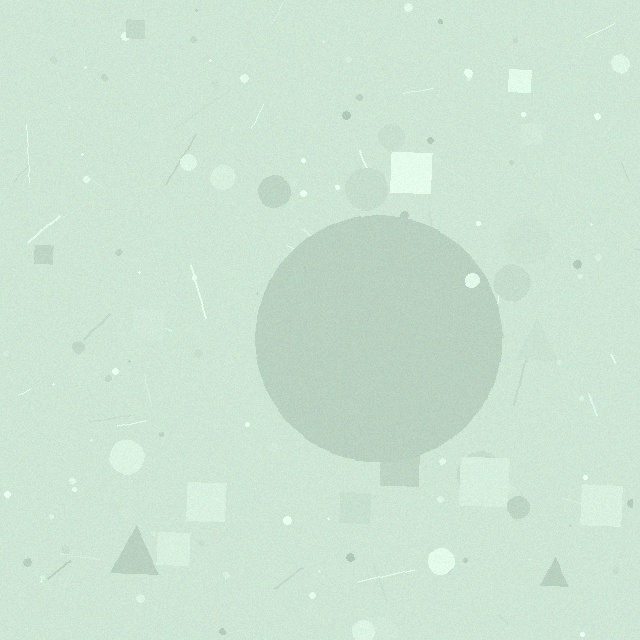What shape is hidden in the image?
A circle is hidden in the image.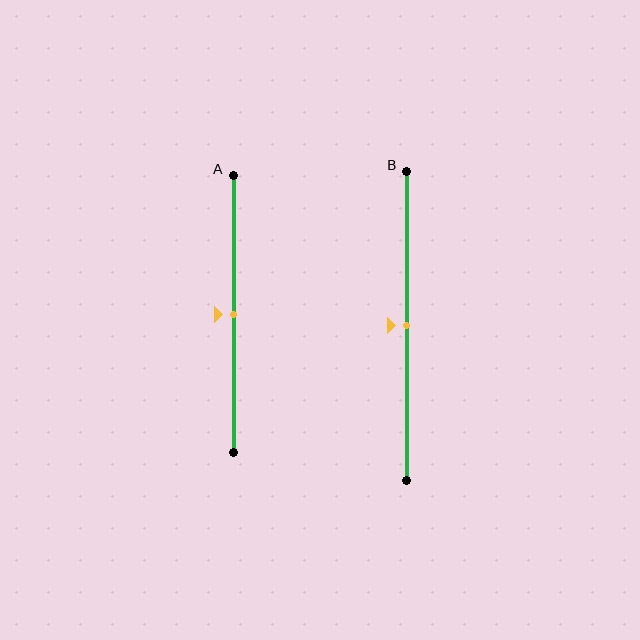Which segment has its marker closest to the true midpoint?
Segment A has its marker closest to the true midpoint.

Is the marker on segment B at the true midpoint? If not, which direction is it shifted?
Yes, the marker on segment B is at the true midpoint.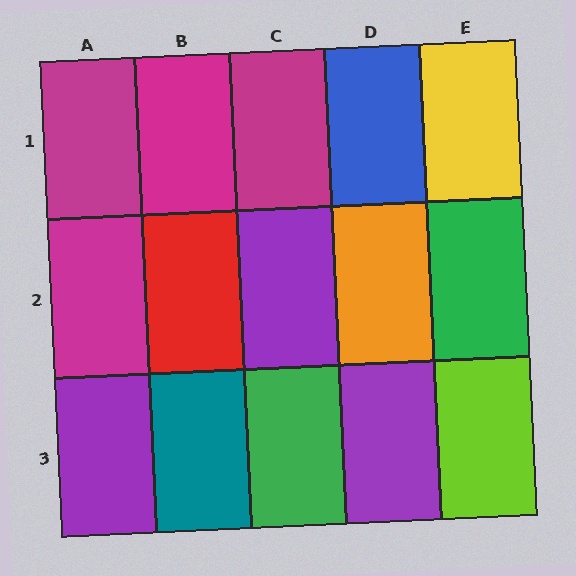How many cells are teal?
1 cell is teal.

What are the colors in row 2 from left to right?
Magenta, red, purple, orange, green.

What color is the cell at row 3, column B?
Teal.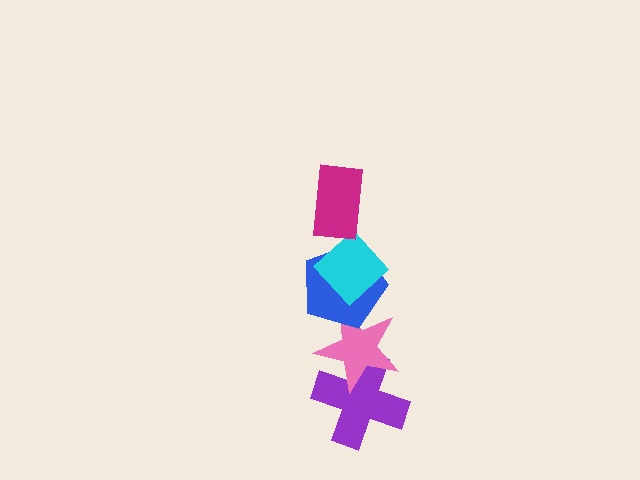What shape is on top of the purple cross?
The pink star is on top of the purple cross.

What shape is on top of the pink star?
The blue pentagon is on top of the pink star.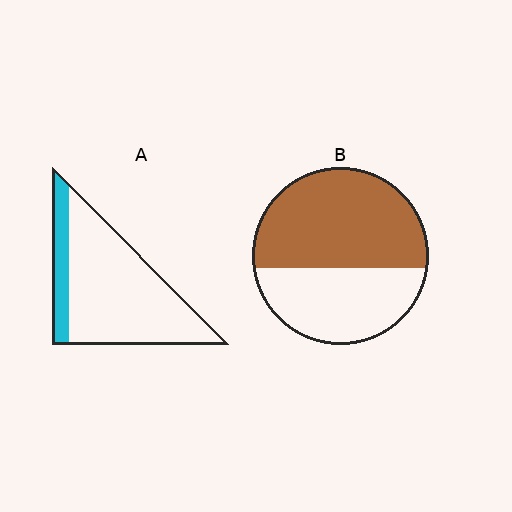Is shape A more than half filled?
No.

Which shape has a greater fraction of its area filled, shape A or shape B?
Shape B.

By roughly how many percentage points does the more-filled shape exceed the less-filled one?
By roughly 40 percentage points (B over A).